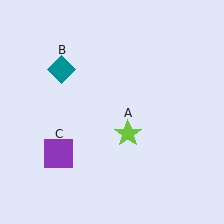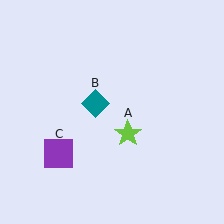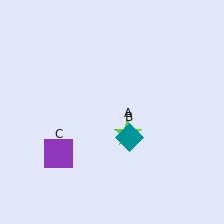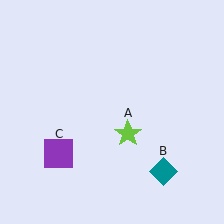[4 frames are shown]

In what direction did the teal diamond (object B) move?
The teal diamond (object B) moved down and to the right.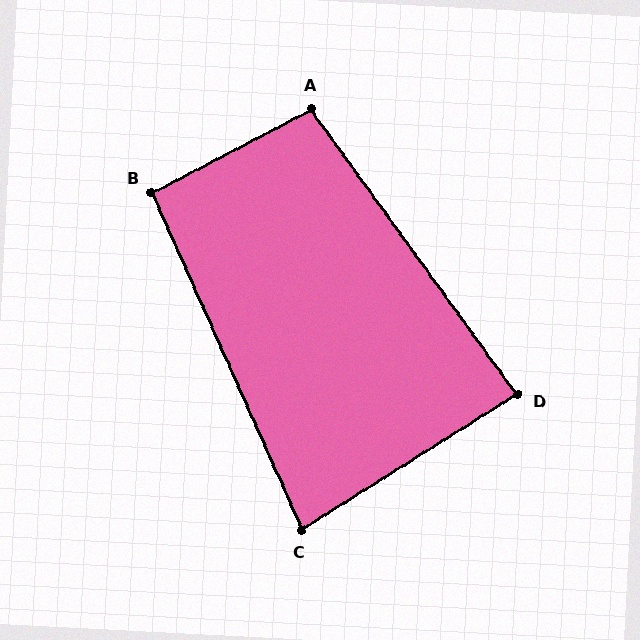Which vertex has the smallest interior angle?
C, at approximately 82 degrees.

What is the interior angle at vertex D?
Approximately 86 degrees (approximately right).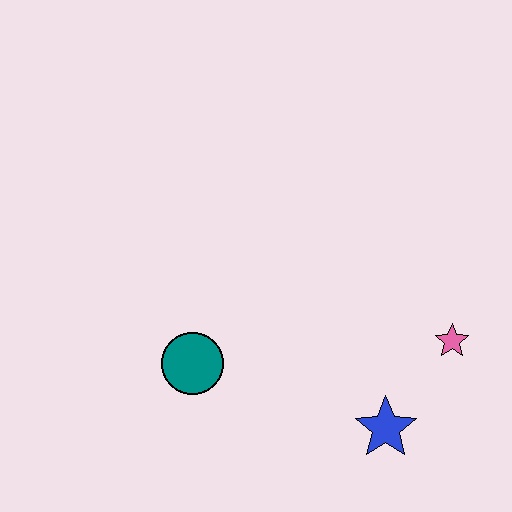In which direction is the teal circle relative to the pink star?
The teal circle is to the left of the pink star.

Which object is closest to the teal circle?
The blue star is closest to the teal circle.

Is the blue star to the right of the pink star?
No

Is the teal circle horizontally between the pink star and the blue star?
No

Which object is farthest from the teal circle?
The pink star is farthest from the teal circle.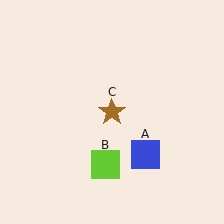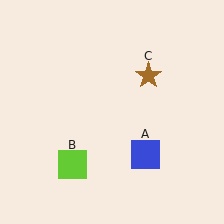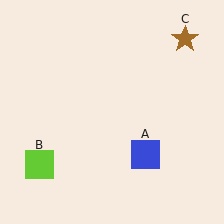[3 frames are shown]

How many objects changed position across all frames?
2 objects changed position: lime square (object B), brown star (object C).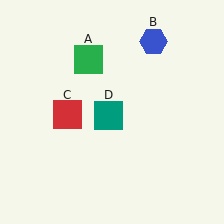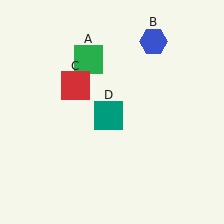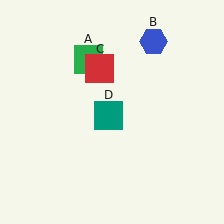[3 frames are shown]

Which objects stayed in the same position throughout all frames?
Green square (object A) and blue hexagon (object B) and teal square (object D) remained stationary.